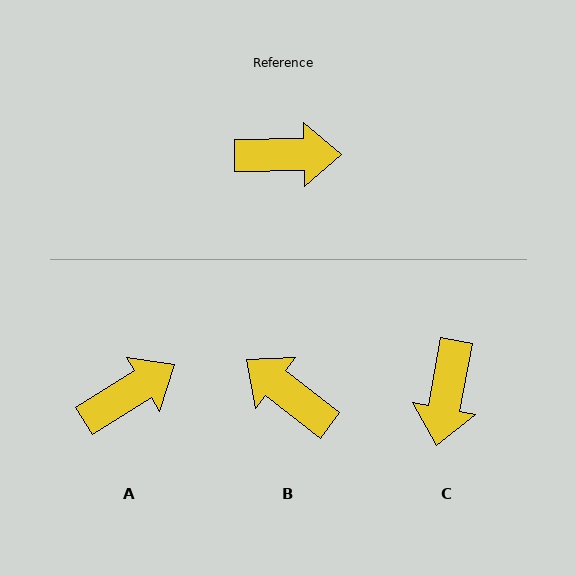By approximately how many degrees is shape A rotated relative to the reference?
Approximately 31 degrees counter-clockwise.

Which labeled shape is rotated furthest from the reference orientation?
B, about 141 degrees away.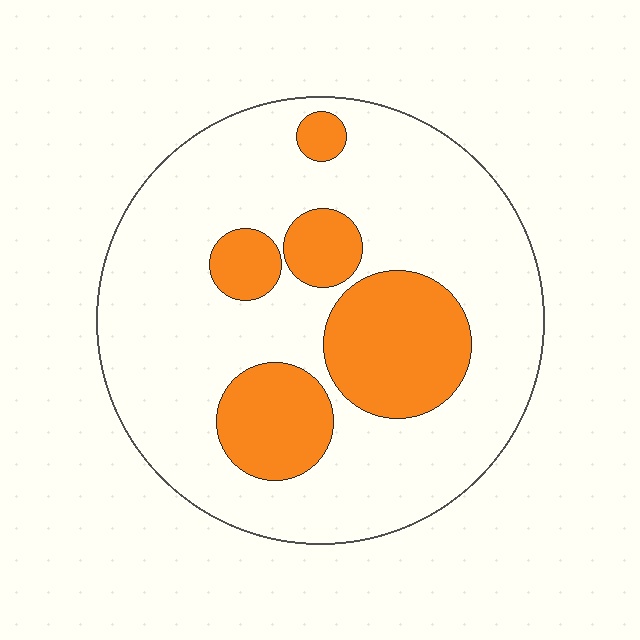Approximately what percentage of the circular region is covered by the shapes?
Approximately 25%.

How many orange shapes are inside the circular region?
5.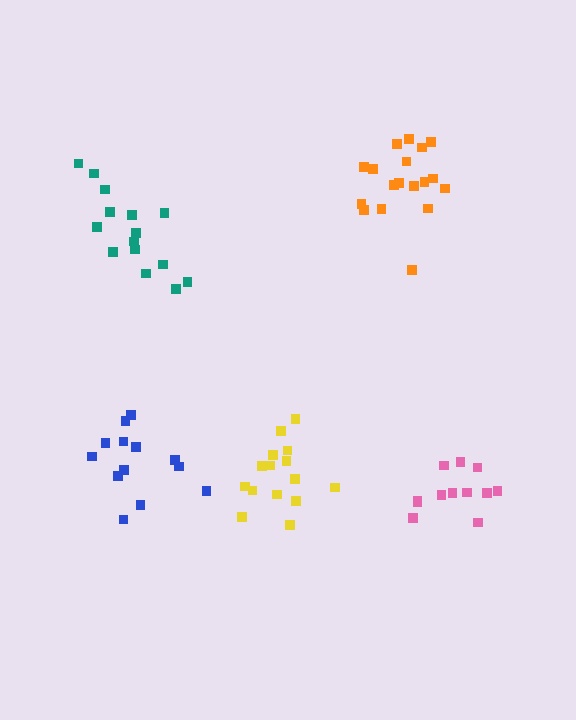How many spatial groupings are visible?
There are 5 spatial groupings.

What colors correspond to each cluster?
The clusters are colored: teal, blue, pink, orange, yellow.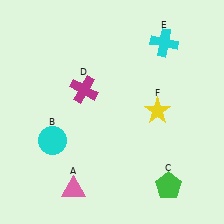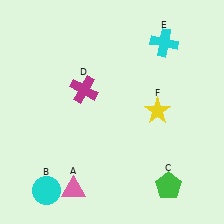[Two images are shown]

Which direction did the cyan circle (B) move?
The cyan circle (B) moved down.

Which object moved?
The cyan circle (B) moved down.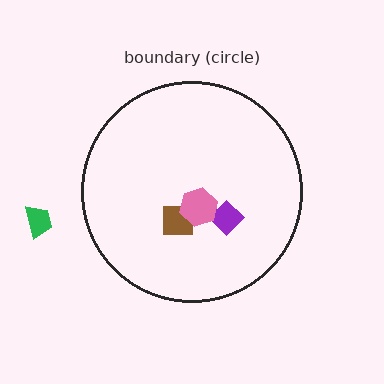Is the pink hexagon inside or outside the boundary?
Inside.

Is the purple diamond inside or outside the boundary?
Inside.